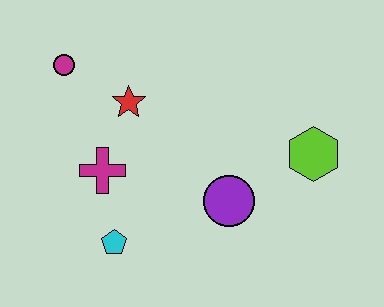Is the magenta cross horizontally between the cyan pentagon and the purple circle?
No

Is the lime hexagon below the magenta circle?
Yes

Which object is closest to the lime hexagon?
The purple circle is closest to the lime hexagon.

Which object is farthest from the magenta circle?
The lime hexagon is farthest from the magenta circle.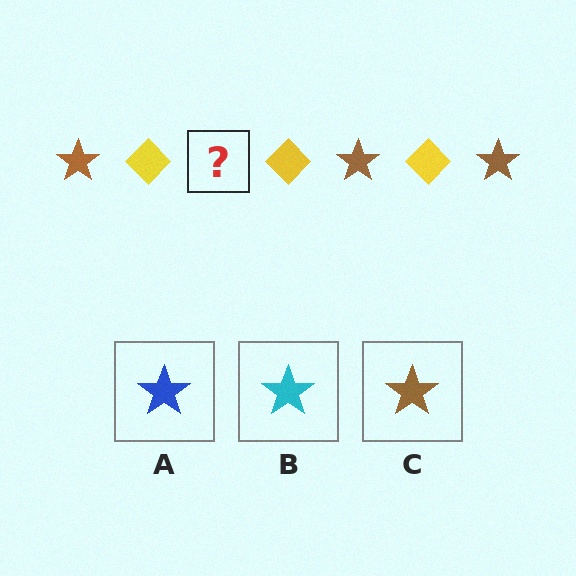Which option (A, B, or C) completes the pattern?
C.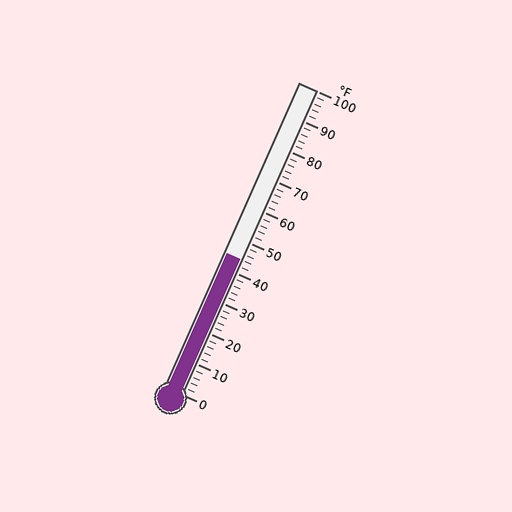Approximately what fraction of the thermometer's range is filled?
The thermometer is filled to approximately 45% of its range.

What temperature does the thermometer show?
The thermometer shows approximately 44°F.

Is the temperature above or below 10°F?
The temperature is above 10°F.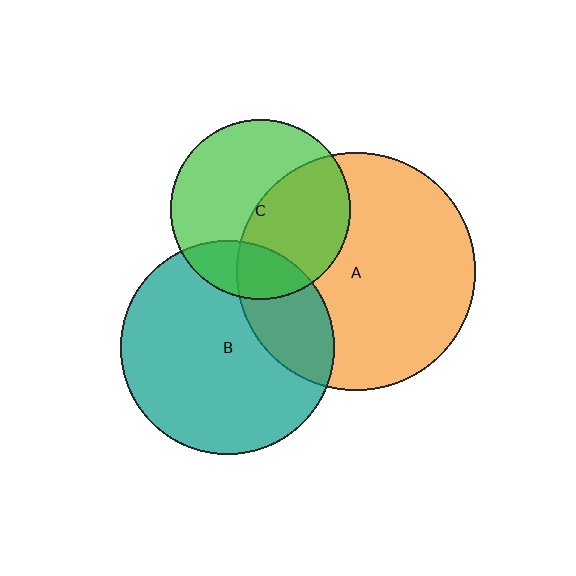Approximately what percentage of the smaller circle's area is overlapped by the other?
Approximately 45%.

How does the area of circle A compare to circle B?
Approximately 1.2 times.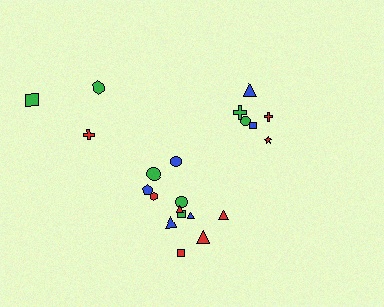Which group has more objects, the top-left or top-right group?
The top-right group.